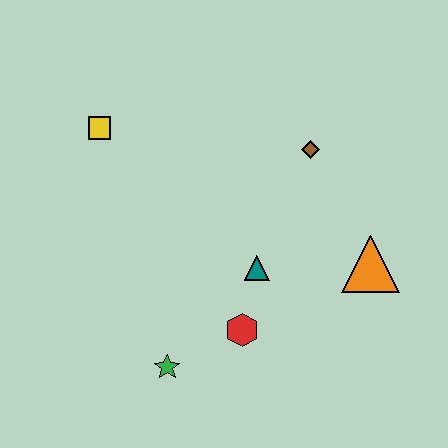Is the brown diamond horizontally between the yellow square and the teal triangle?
No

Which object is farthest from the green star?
The brown diamond is farthest from the green star.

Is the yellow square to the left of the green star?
Yes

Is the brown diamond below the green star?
No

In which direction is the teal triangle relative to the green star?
The teal triangle is above the green star.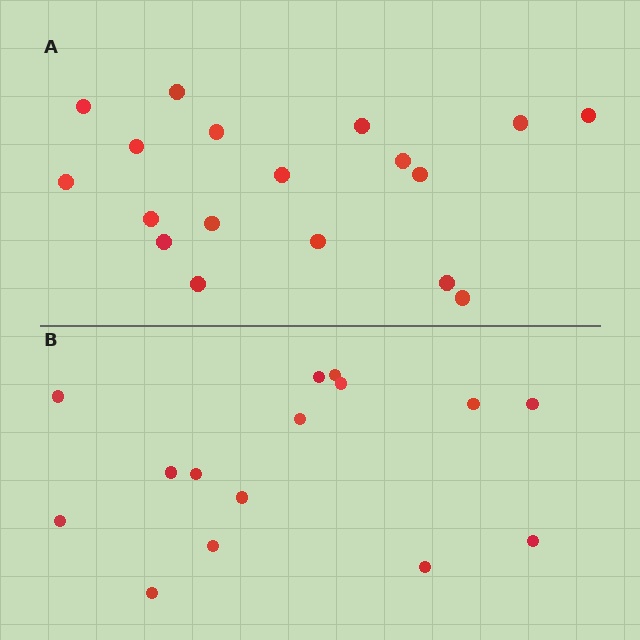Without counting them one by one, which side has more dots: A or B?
Region A (the top region) has more dots.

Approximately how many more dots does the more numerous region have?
Region A has just a few more — roughly 2 or 3 more dots than region B.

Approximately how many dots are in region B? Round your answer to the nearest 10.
About 20 dots. (The exact count is 15, which rounds to 20.)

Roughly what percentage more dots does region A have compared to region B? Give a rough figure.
About 20% more.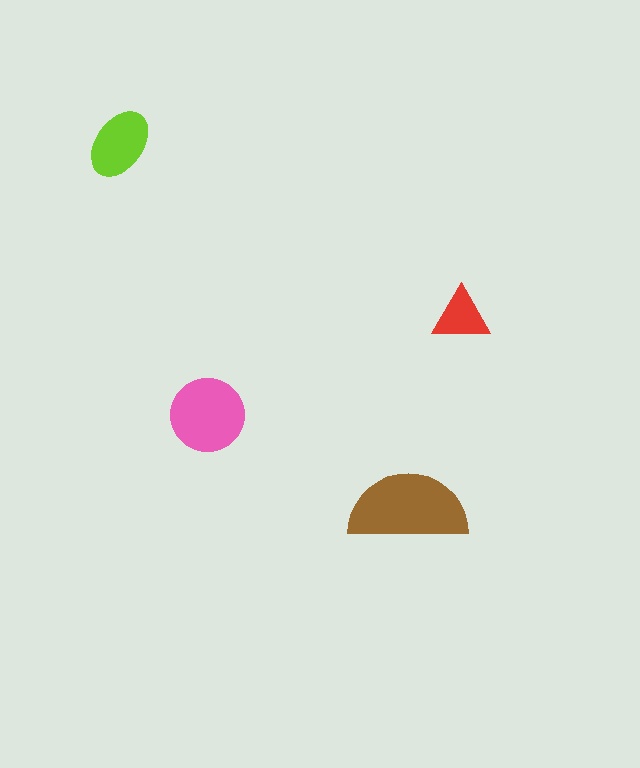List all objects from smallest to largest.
The red triangle, the lime ellipse, the pink circle, the brown semicircle.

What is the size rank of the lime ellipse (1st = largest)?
3rd.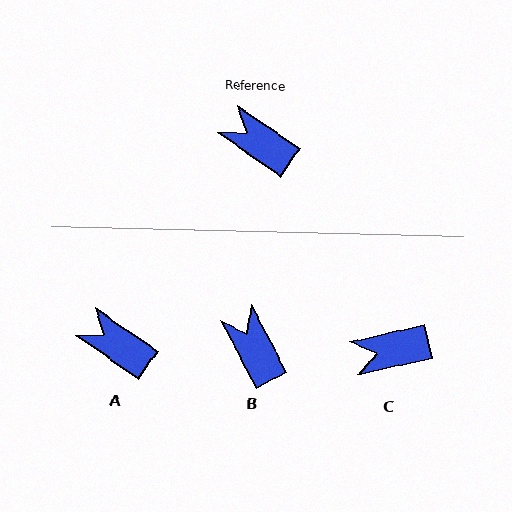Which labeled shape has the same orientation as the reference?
A.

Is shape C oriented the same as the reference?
No, it is off by about 47 degrees.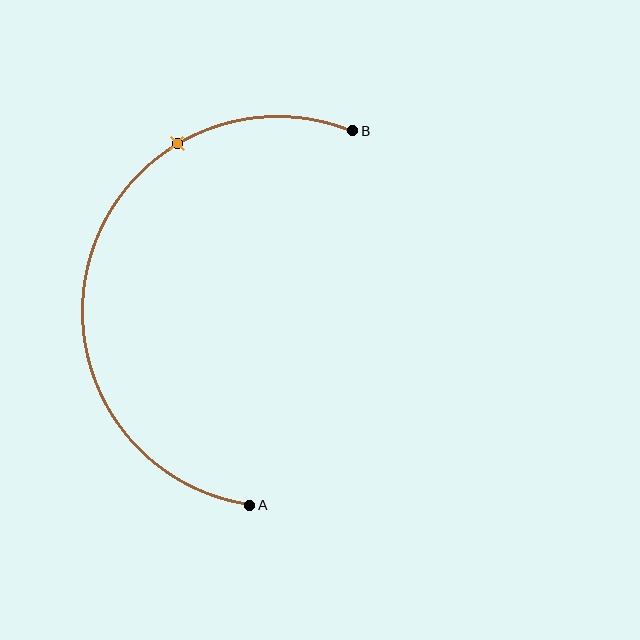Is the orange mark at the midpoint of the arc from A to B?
No. The orange mark lies on the arc but is closer to endpoint B. The arc midpoint would be at the point on the curve equidistant along the arc from both A and B.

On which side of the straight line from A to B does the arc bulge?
The arc bulges to the left of the straight line connecting A and B.